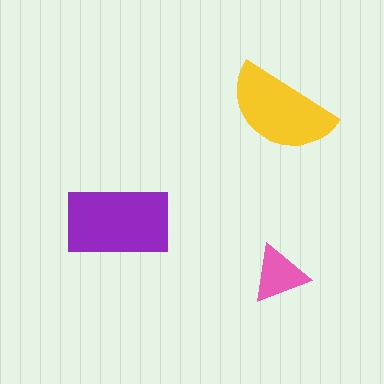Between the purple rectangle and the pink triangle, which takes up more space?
The purple rectangle.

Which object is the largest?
The purple rectangle.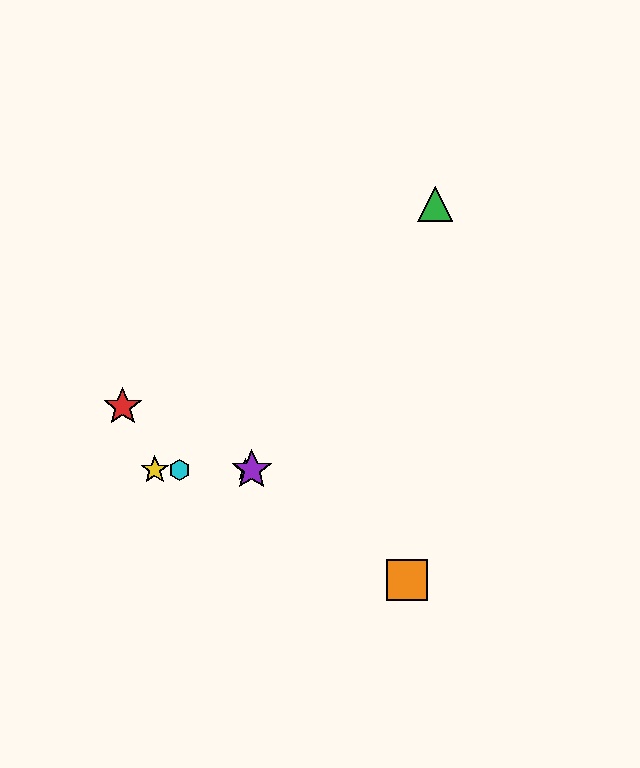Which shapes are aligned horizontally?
The blue star, the yellow star, the purple star, the cyan hexagon are aligned horizontally.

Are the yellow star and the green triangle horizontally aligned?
No, the yellow star is at y≈470 and the green triangle is at y≈204.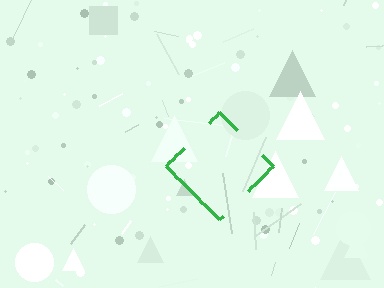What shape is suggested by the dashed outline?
The dashed outline suggests a diamond.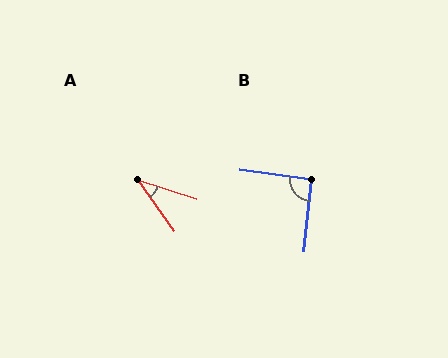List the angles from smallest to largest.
A (36°), B (92°).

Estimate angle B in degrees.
Approximately 92 degrees.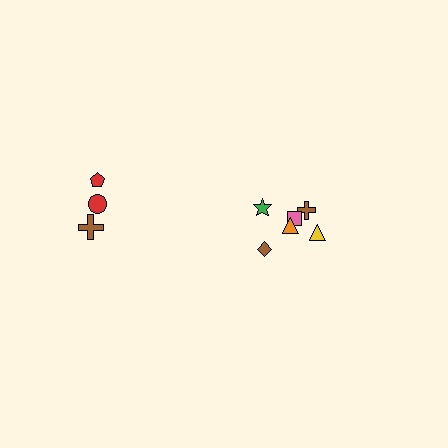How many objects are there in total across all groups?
There are 9 objects.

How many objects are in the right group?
There are 6 objects.